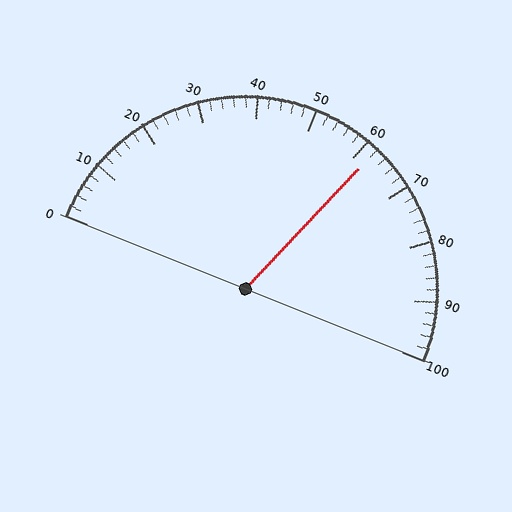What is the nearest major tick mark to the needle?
The nearest major tick mark is 60.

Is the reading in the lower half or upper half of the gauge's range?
The reading is in the upper half of the range (0 to 100).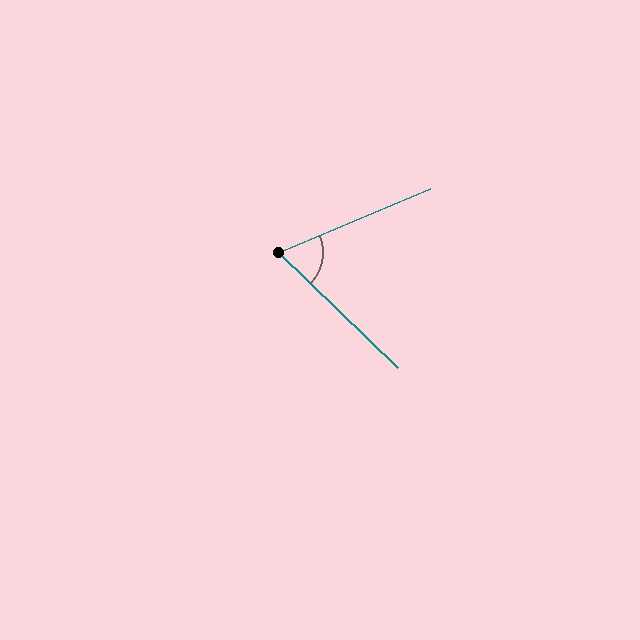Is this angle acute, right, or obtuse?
It is acute.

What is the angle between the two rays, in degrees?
Approximately 67 degrees.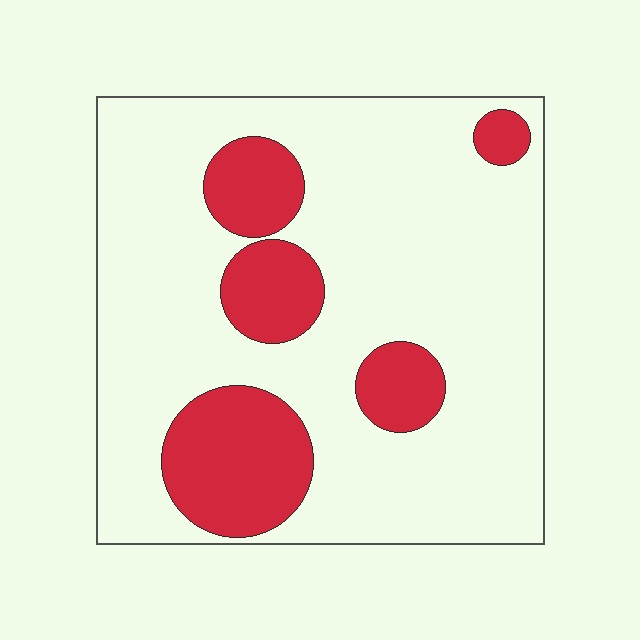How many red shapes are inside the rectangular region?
5.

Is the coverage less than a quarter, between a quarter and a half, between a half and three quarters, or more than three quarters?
Less than a quarter.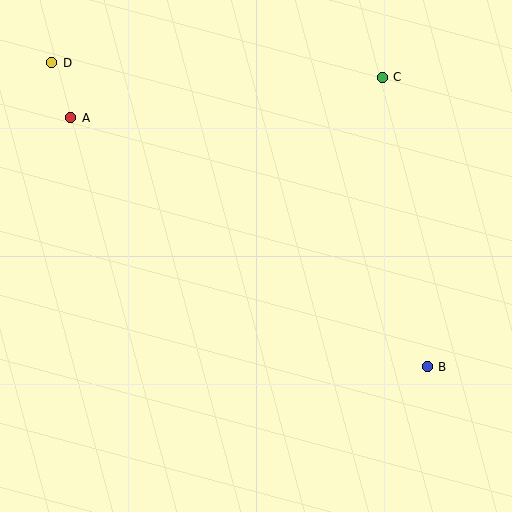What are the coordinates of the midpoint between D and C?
The midpoint between D and C is at (217, 70).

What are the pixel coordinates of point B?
Point B is at (427, 367).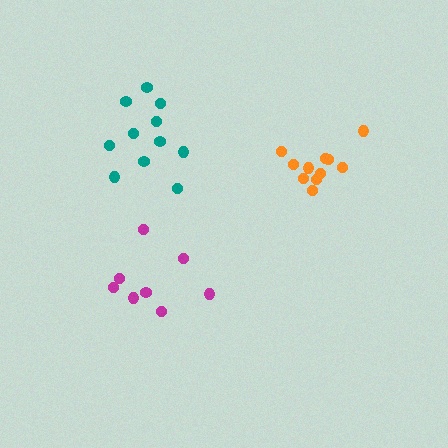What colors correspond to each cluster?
The clusters are colored: magenta, orange, teal.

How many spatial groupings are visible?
There are 3 spatial groupings.